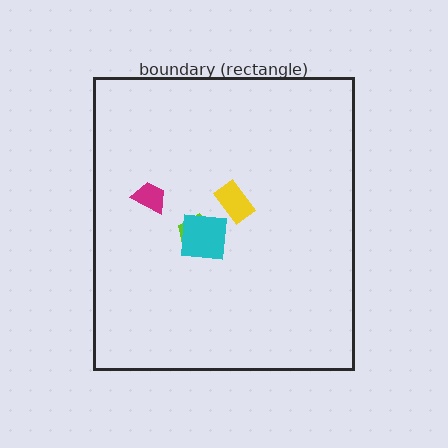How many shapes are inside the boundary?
4 inside, 0 outside.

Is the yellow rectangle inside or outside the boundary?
Inside.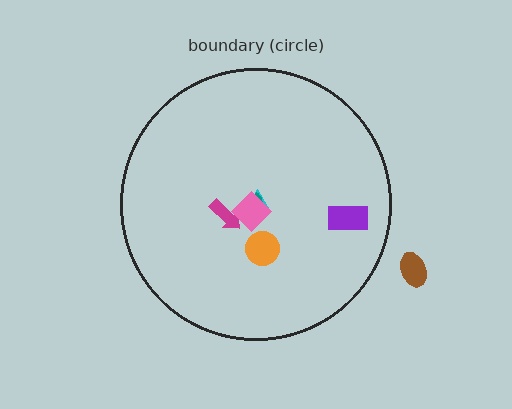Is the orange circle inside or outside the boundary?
Inside.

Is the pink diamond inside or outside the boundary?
Inside.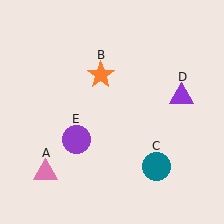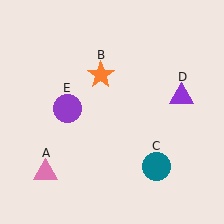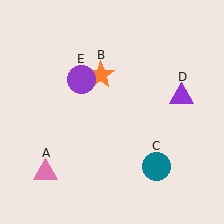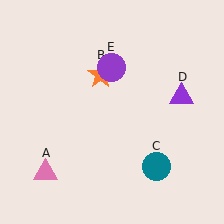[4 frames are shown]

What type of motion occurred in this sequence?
The purple circle (object E) rotated clockwise around the center of the scene.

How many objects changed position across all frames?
1 object changed position: purple circle (object E).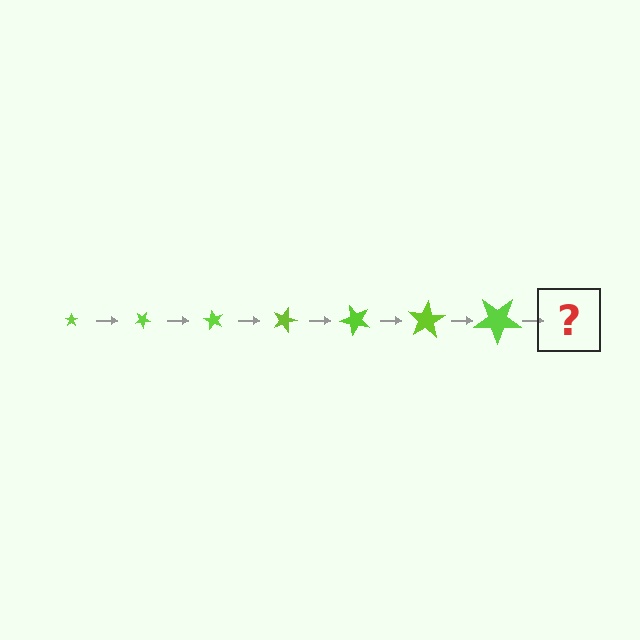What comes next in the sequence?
The next element should be a star, larger than the previous one and rotated 210 degrees from the start.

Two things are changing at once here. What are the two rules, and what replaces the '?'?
The two rules are that the star grows larger each step and it rotates 30 degrees each step. The '?' should be a star, larger than the previous one and rotated 210 degrees from the start.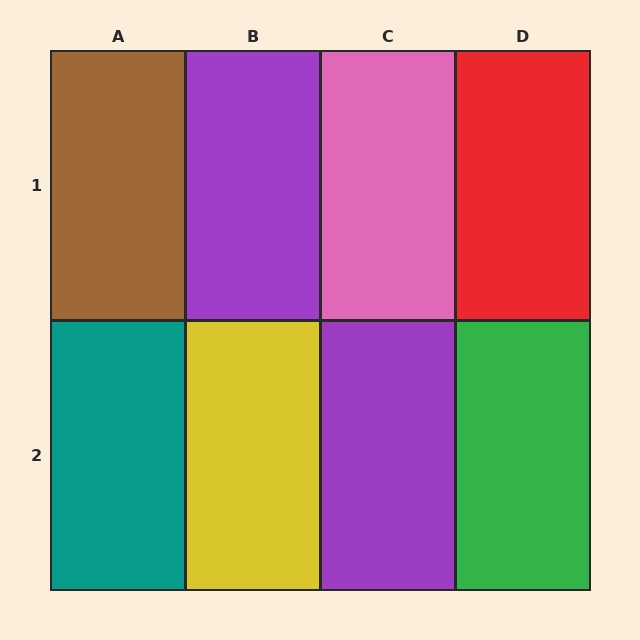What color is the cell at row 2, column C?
Purple.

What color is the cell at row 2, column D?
Green.